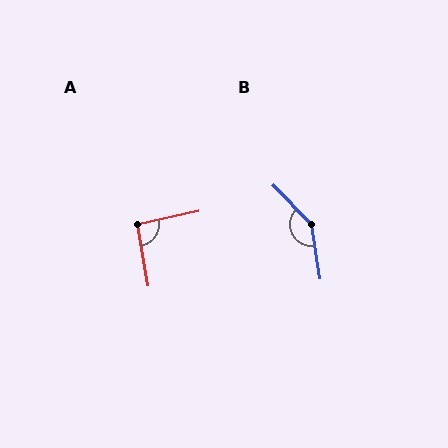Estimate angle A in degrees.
Approximately 93 degrees.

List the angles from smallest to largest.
A (93°), B (144°).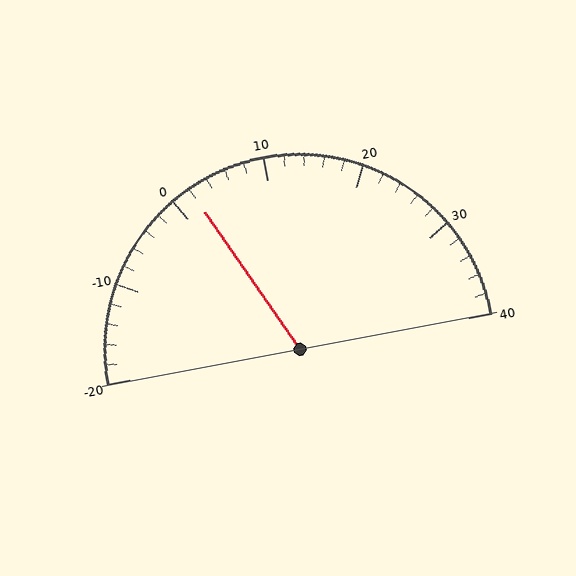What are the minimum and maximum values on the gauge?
The gauge ranges from -20 to 40.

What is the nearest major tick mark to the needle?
The nearest major tick mark is 0.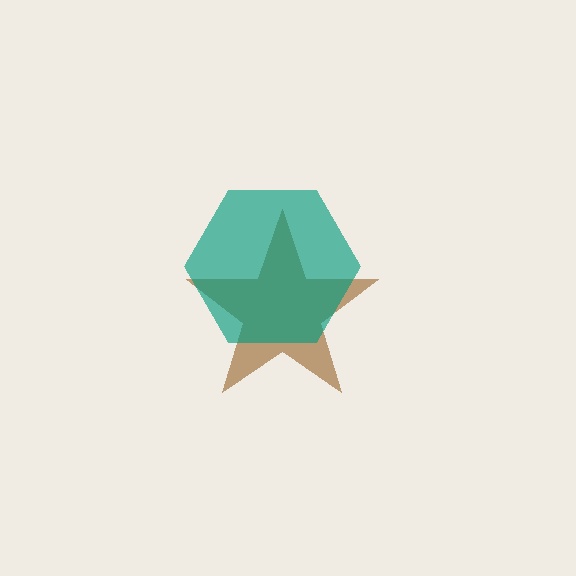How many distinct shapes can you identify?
There are 2 distinct shapes: a brown star, a teal hexagon.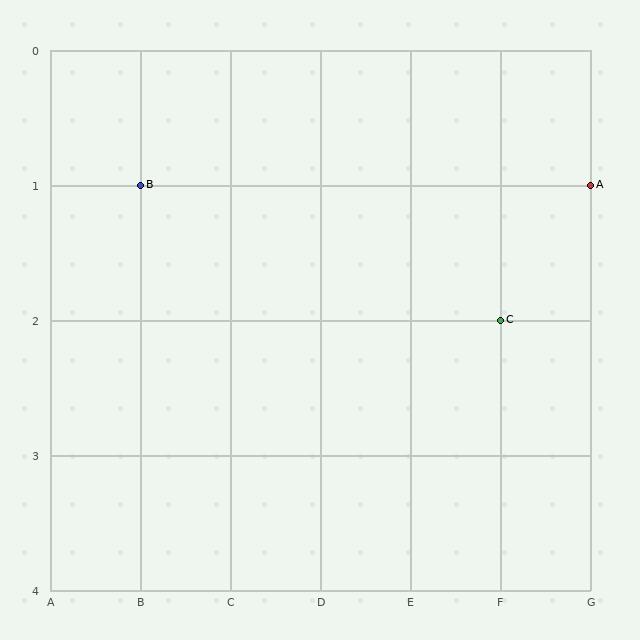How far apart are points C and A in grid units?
Points C and A are 1 column and 1 row apart (about 1.4 grid units diagonally).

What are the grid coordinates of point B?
Point B is at grid coordinates (B, 1).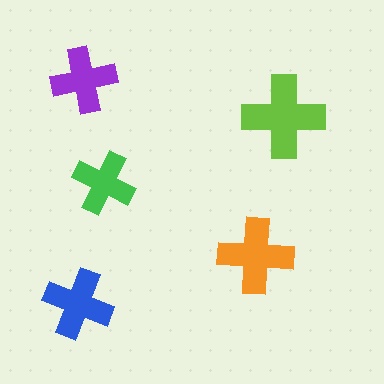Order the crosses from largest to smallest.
the lime one, the orange one, the blue one, the purple one, the green one.